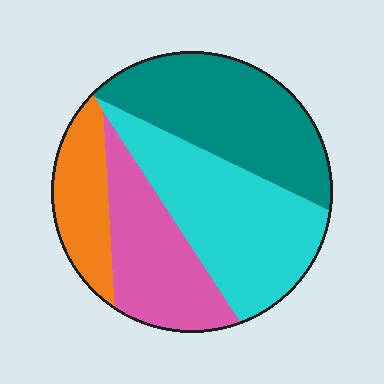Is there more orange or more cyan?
Cyan.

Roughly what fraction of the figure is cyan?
Cyan covers about 35% of the figure.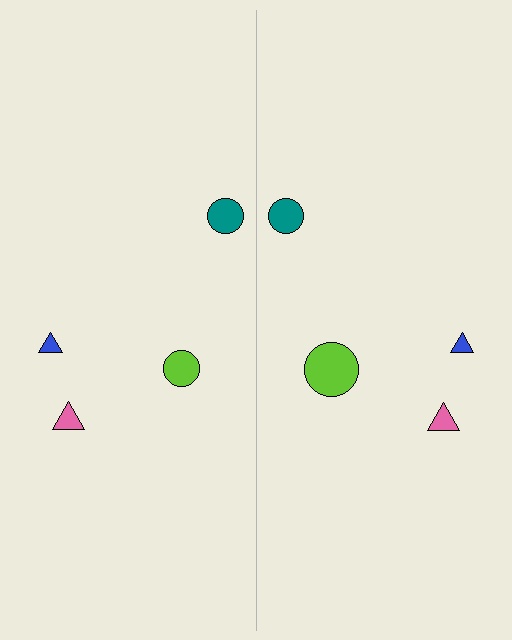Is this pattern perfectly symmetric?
No, the pattern is not perfectly symmetric. The lime circle on the right side has a different size than its mirror counterpart.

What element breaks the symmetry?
The lime circle on the right side has a different size than its mirror counterpart.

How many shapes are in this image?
There are 8 shapes in this image.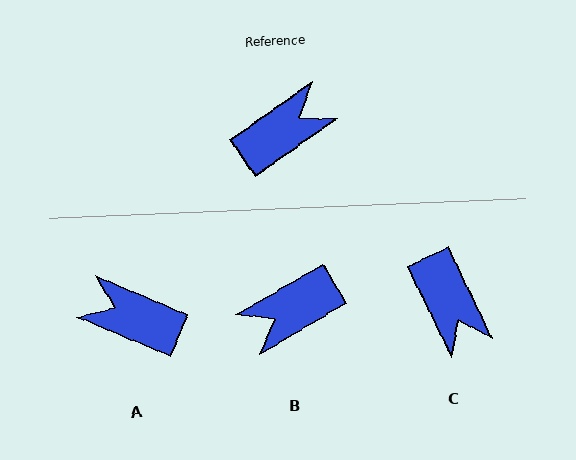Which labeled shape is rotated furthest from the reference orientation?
B, about 175 degrees away.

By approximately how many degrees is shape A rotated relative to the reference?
Approximately 122 degrees counter-clockwise.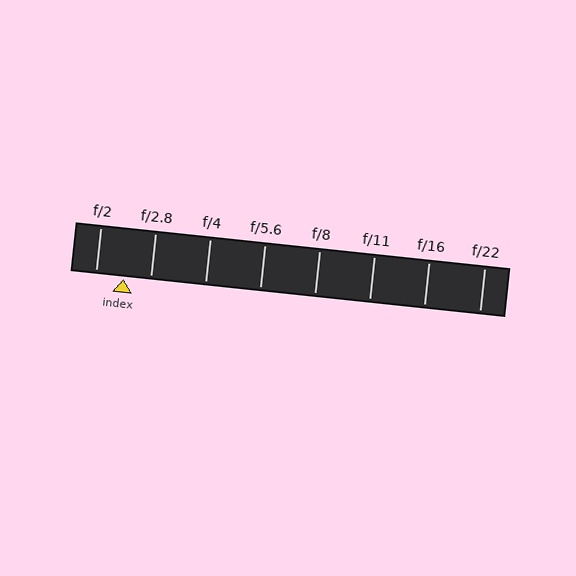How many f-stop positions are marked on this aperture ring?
There are 8 f-stop positions marked.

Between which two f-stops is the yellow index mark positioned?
The index mark is between f/2 and f/2.8.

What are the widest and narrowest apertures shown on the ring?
The widest aperture shown is f/2 and the narrowest is f/22.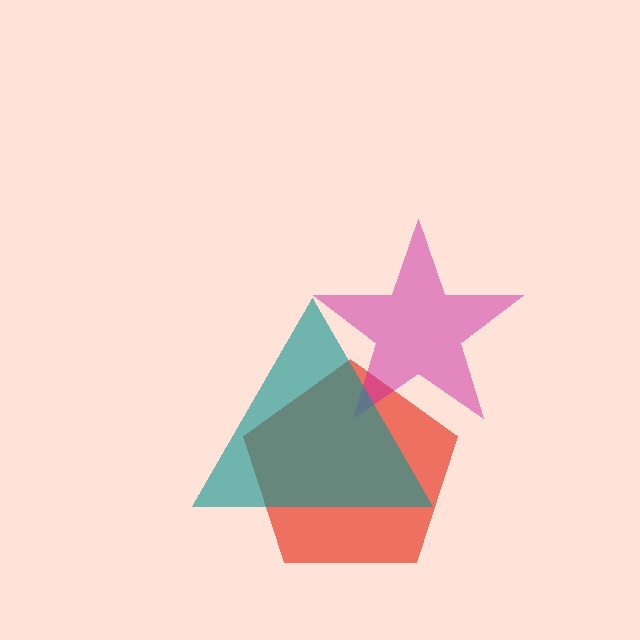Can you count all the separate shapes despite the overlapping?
Yes, there are 3 separate shapes.